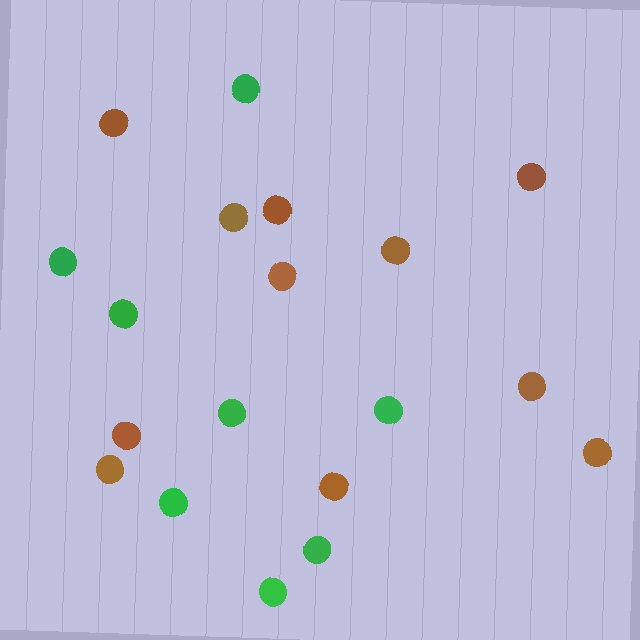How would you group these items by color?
There are 2 groups: one group of brown circles (11) and one group of green circles (8).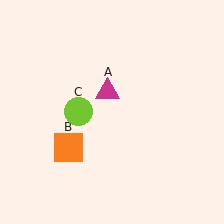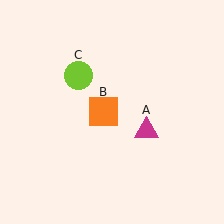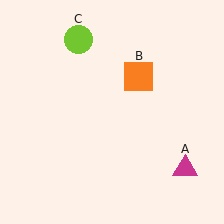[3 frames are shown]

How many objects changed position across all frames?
3 objects changed position: magenta triangle (object A), orange square (object B), lime circle (object C).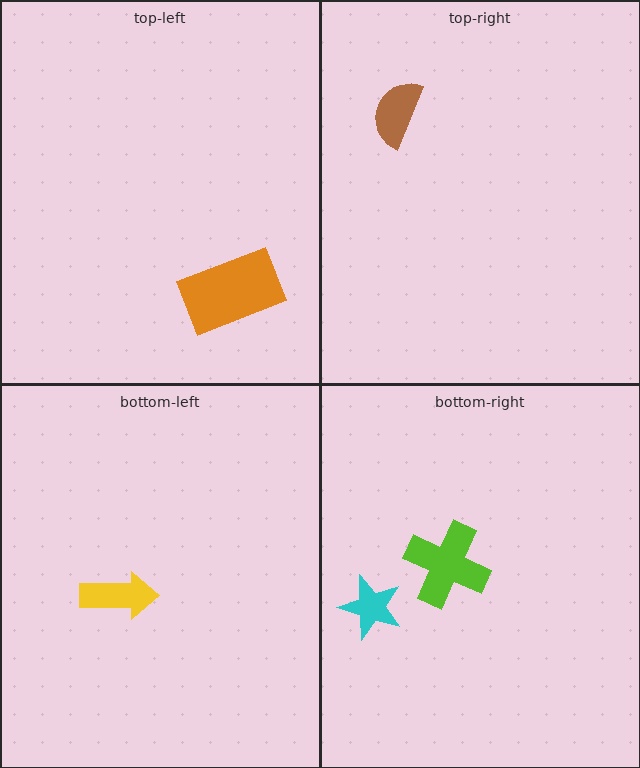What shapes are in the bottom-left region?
The yellow arrow.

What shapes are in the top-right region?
The brown semicircle.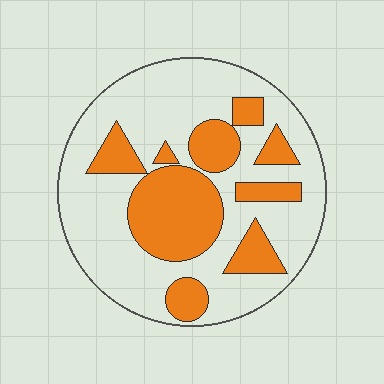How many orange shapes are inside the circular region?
9.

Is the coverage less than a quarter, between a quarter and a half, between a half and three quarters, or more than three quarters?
Between a quarter and a half.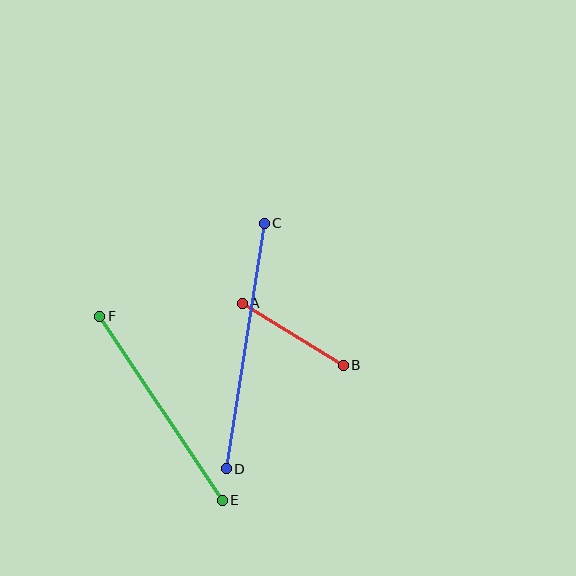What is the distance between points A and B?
The distance is approximately 119 pixels.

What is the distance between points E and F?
The distance is approximately 221 pixels.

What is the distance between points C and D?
The distance is approximately 249 pixels.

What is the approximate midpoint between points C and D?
The midpoint is at approximately (245, 346) pixels.